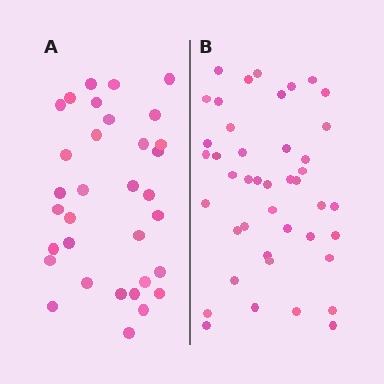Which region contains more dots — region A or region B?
Region B (the right region) has more dots.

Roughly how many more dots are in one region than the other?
Region B has roughly 10 or so more dots than region A.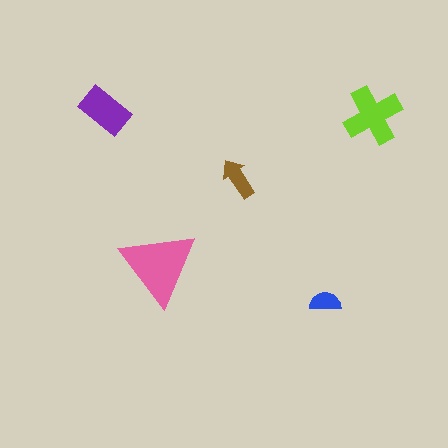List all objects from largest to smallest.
The pink triangle, the lime cross, the purple rectangle, the brown arrow, the blue semicircle.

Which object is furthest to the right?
The lime cross is rightmost.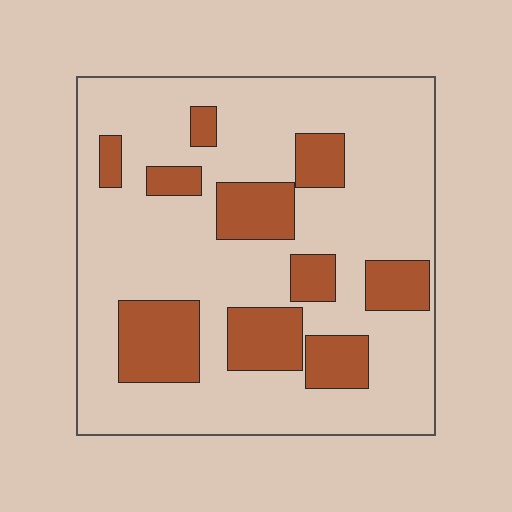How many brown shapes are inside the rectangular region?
10.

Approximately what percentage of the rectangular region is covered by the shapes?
Approximately 25%.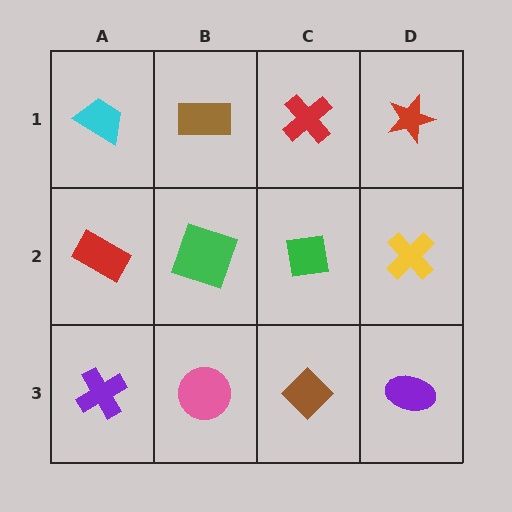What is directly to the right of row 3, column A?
A pink circle.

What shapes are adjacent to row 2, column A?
A cyan trapezoid (row 1, column A), a purple cross (row 3, column A), a green square (row 2, column B).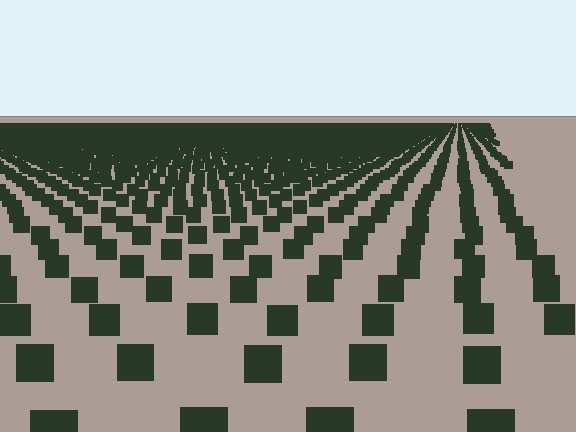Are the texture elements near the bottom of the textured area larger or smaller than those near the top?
Larger. Near the bottom, elements are closer to the viewer and appear at a bigger on-screen size.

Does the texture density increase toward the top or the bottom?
Density increases toward the top.